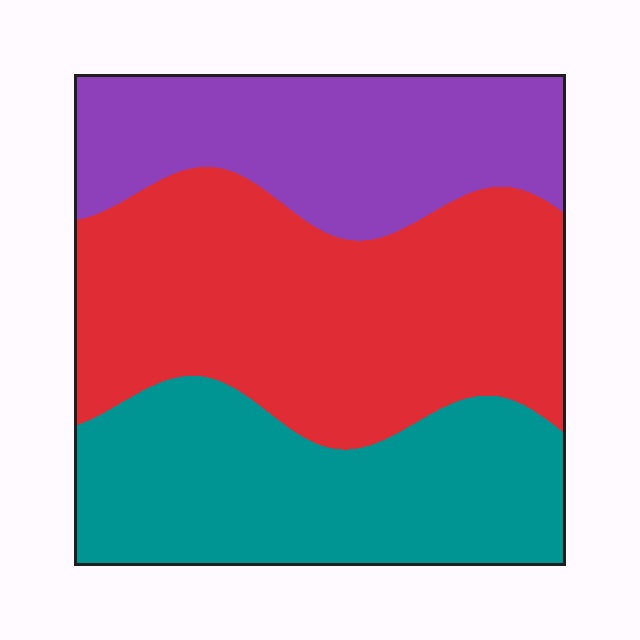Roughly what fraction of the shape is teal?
Teal covers about 30% of the shape.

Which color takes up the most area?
Red, at roughly 40%.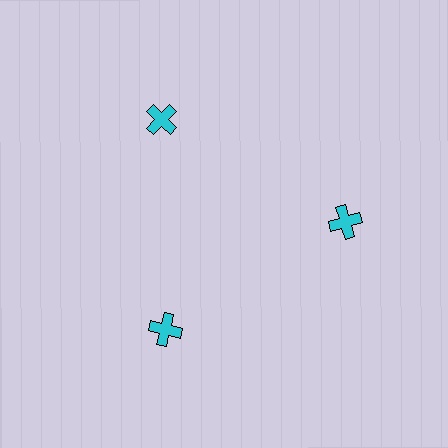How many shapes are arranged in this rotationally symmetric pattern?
There are 3 shapes, arranged in 3 groups of 1.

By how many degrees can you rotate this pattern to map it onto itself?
The pattern maps onto itself every 120 degrees of rotation.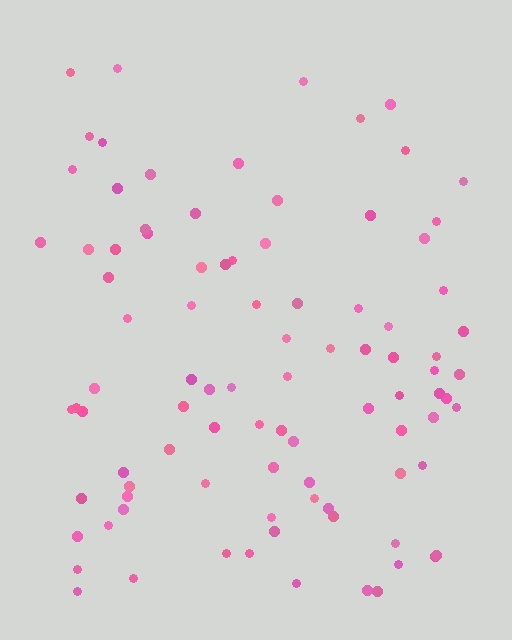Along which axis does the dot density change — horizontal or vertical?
Vertical.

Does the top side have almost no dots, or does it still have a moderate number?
Still a moderate number, just noticeably fewer than the bottom.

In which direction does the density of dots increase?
From top to bottom, with the bottom side densest.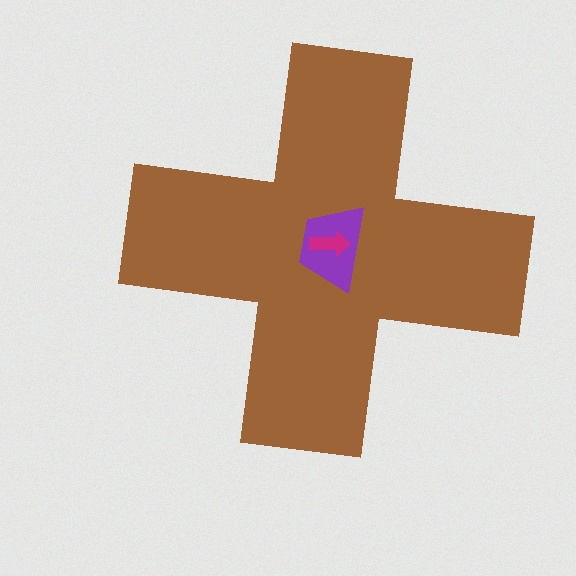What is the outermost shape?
The brown cross.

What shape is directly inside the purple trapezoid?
The magenta arrow.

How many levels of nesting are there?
3.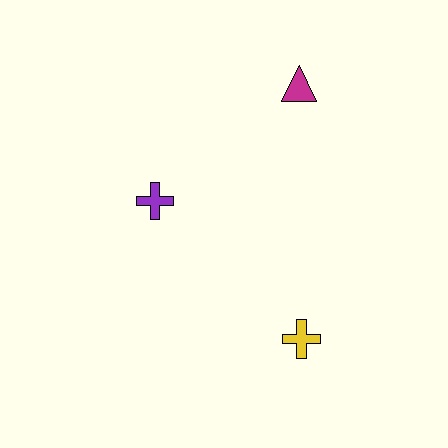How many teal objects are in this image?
There are no teal objects.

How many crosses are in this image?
There are 2 crosses.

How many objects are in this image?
There are 3 objects.